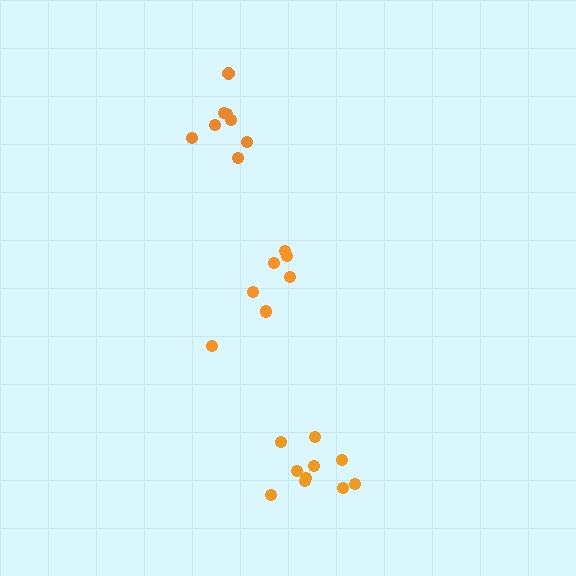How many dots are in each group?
Group 1: 7 dots, Group 2: 10 dots, Group 3: 8 dots (25 total).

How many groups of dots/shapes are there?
There are 3 groups.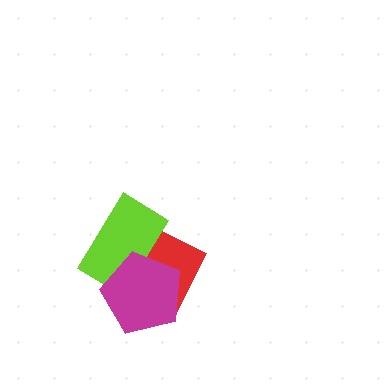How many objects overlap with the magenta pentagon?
2 objects overlap with the magenta pentagon.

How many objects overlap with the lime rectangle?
2 objects overlap with the lime rectangle.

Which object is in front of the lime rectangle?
The magenta pentagon is in front of the lime rectangle.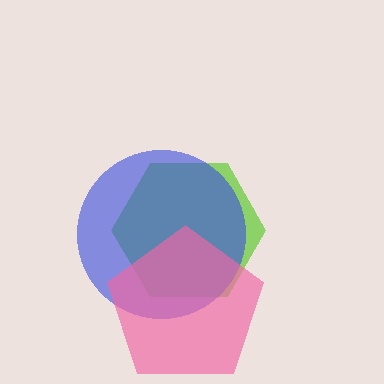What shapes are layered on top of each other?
The layered shapes are: a lime hexagon, a blue circle, a pink pentagon.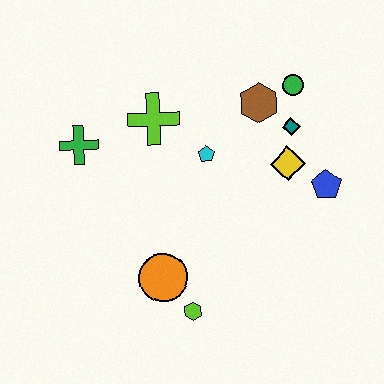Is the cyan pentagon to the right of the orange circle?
Yes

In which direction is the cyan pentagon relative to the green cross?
The cyan pentagon is to the right of the green cross.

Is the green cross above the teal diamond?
No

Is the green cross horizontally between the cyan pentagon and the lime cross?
No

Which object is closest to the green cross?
The lime cross is closest to the green cross.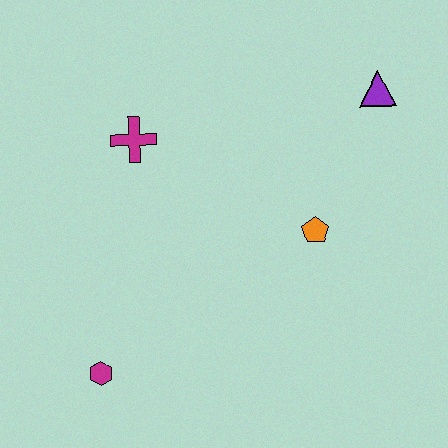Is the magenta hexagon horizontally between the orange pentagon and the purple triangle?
No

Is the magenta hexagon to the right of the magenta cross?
No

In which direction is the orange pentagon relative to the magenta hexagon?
The orange pentagon is to the right of the magenta hexagon.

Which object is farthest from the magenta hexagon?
The purple triangle is farthest from the magenta hexagon.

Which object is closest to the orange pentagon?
The purple triangle is closest to the orange pentagon.